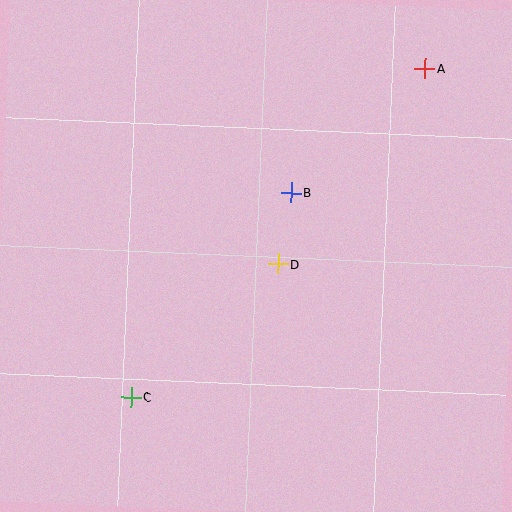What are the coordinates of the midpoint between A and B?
The midpoint between A and B is at (358, 131).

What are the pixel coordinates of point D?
Point D is at (278, 264).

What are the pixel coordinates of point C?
Point C is at (131, 397).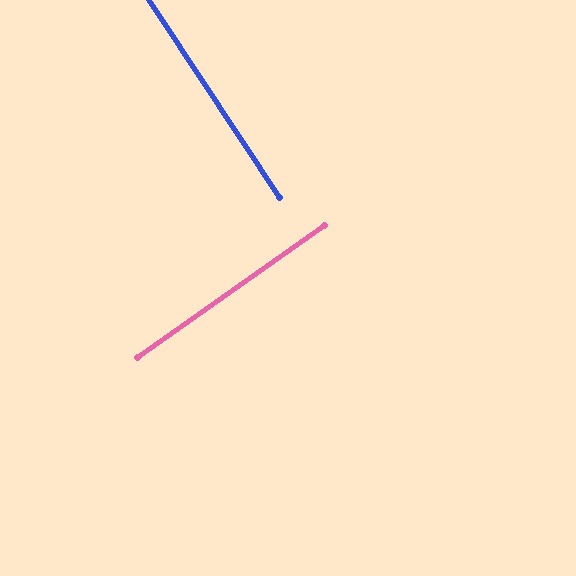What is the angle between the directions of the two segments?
Approximately 88 degrees.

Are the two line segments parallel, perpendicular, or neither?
Perpendicular — they meet at approximately 88°.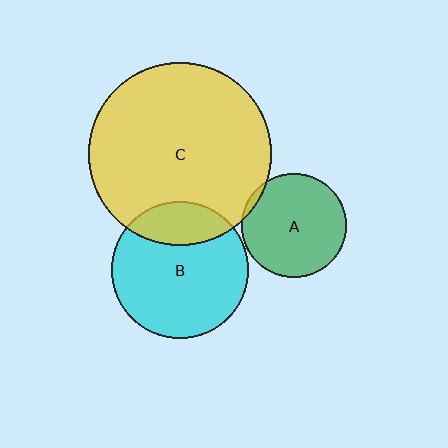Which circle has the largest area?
Circle C (yellow).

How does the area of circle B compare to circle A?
Approximately 1.7 times.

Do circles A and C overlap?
Yes.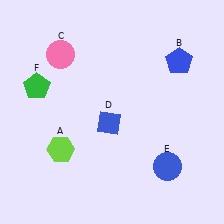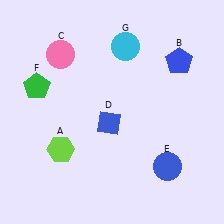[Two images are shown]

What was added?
A cyan circle (G) was added in Image 2.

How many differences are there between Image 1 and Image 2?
There is 1 difference between the two images.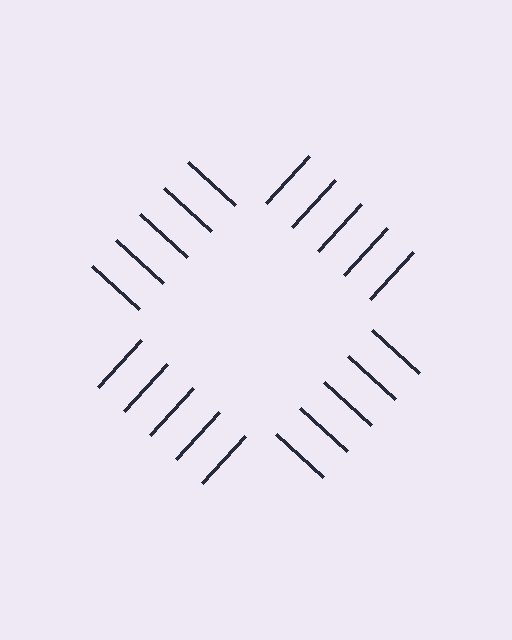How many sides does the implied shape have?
4 sides — the line-ends trace a square.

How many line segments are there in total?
20 — 5 along each of the 4 edges.